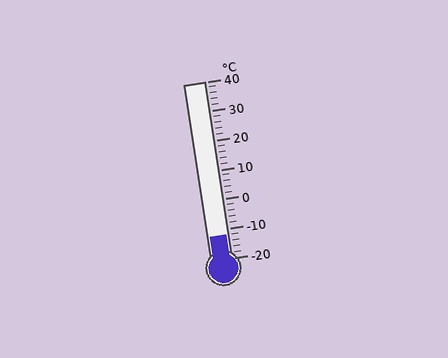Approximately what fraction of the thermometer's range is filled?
The thermometer is filled to approximately 15% of its range.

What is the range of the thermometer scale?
The thermometer scale ranges from -20°C to 40°C.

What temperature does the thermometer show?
The thermometer shows approximately -12°C.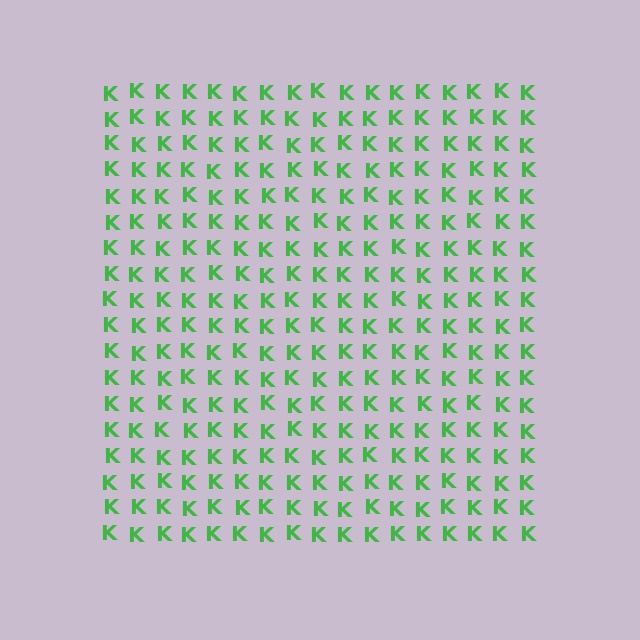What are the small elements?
The small elements are letter K's.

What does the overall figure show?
The overall figure shows a square.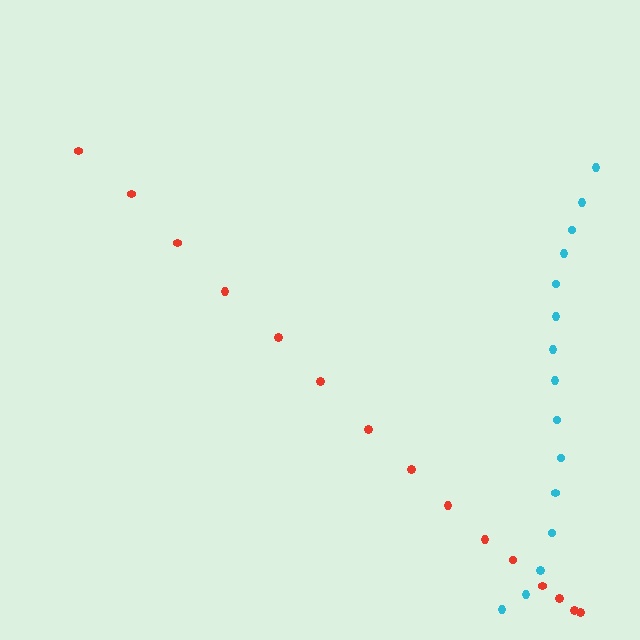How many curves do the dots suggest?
There are 2 distinct paths.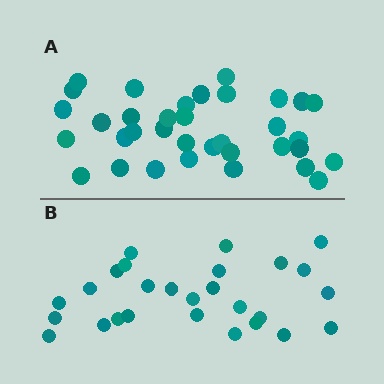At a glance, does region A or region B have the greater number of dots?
Region A (the top region) has more dots.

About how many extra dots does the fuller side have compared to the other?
Region A has roughly 8 or so more dots than region B.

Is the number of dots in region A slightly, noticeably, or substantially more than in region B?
Region A has noticeably more, but not dramatically so. The ratio is roughly 1.3 to 1.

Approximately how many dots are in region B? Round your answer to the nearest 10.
About 30 dots. (The exact count is 27, which rounds to 30.)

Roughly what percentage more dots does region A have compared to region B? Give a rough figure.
About 30% more.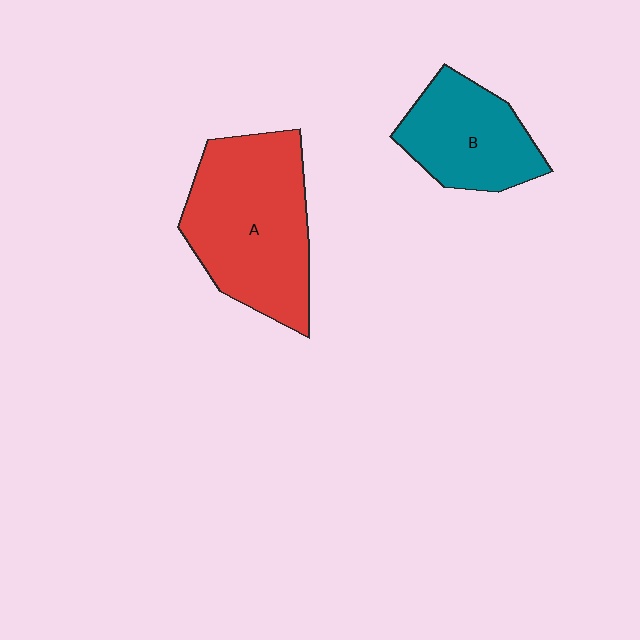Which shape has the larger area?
Shape A (red).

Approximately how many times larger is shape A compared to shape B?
Approximately 1.6 times.